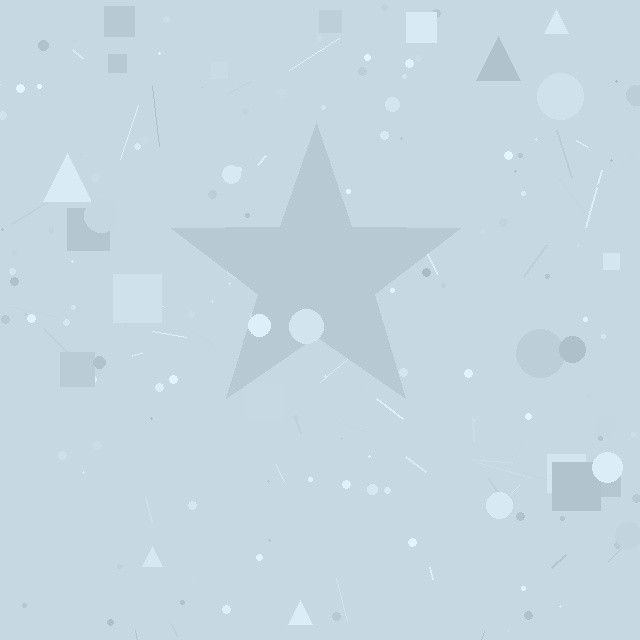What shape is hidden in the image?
A star is hidden in the image.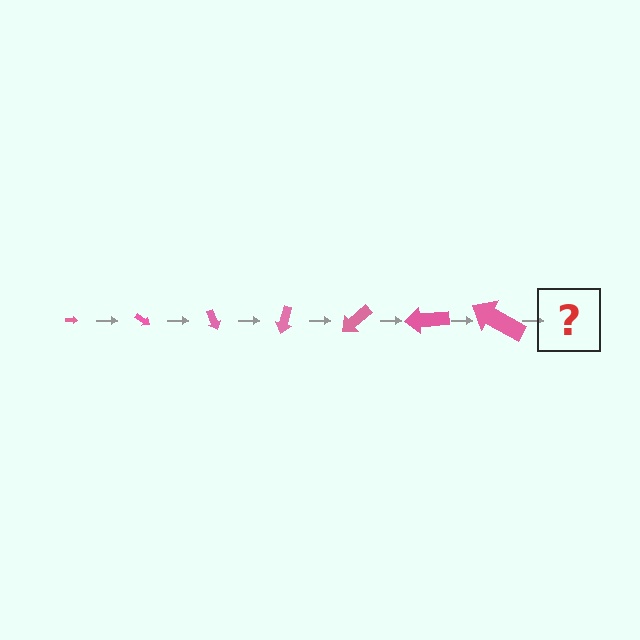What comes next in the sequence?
The next element should be an arrow, larger than the previous one and rotated 245 degrees from the start.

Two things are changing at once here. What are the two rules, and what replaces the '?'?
The two rules are that the arrow grows larger each step and it rotates 35 degrees each step. The '?' should be an arrow, larger than the previous one and rotated 245 degrees from the start.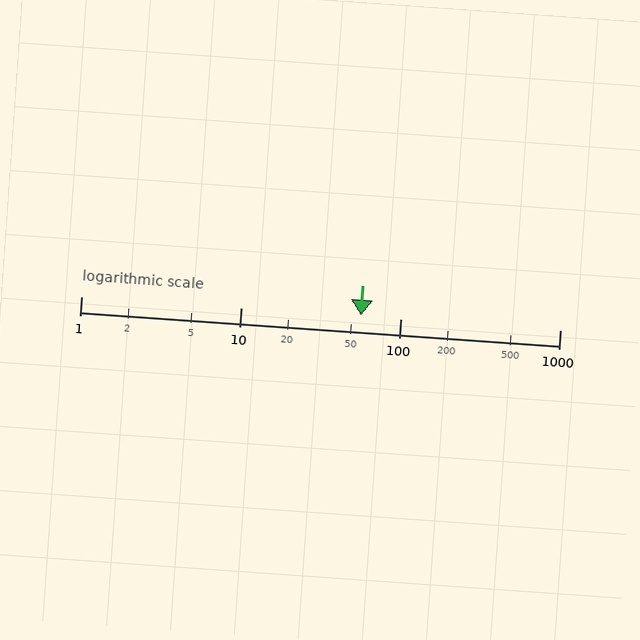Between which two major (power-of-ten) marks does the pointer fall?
The pointer is between 10 and 100.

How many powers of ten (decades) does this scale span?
The scale spans 3 decades, from 1 to 1000.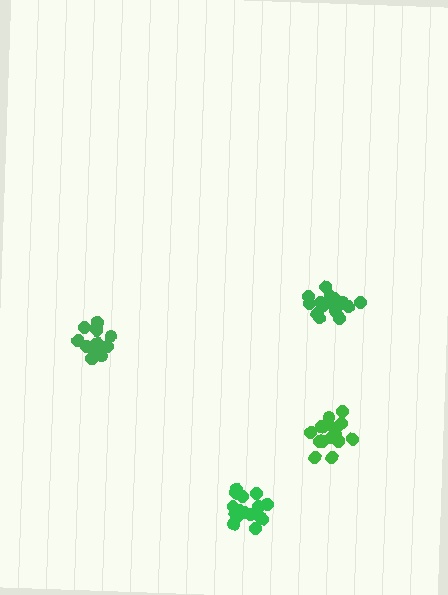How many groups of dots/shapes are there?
There are 4 groups.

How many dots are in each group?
Group 1: 17 dots, Group 2: 20 dots, Group 3: 14 dots, Group 4: 16 dots (67 total).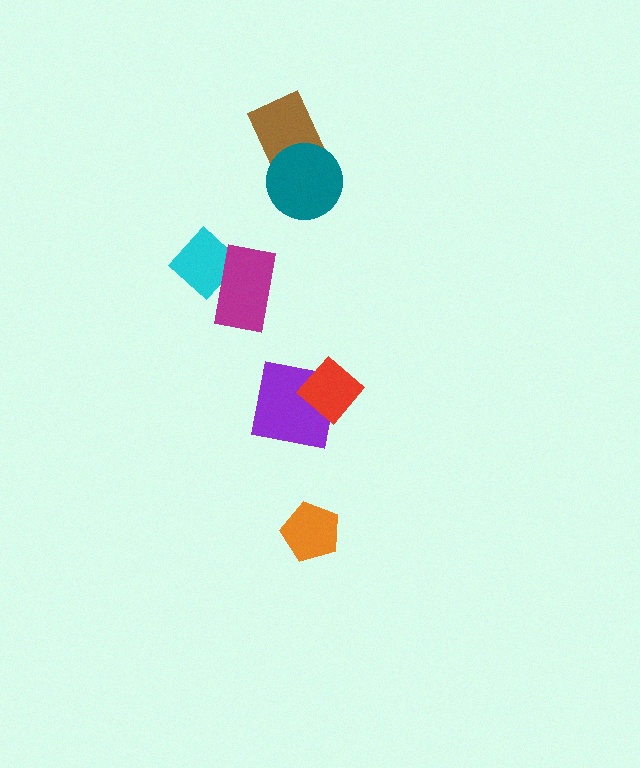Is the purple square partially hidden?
Yes, it is partially covered by another shape.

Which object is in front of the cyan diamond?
The magenta rectangle is in front of the cyan diamond.